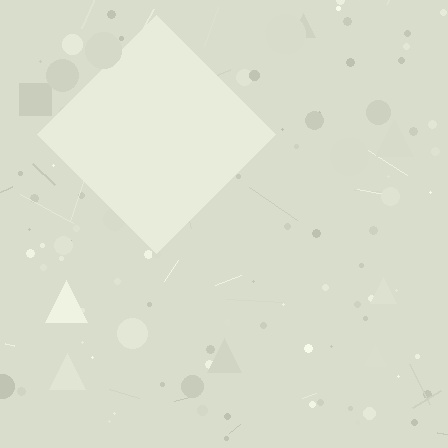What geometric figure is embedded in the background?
A diamond is embedded in the background.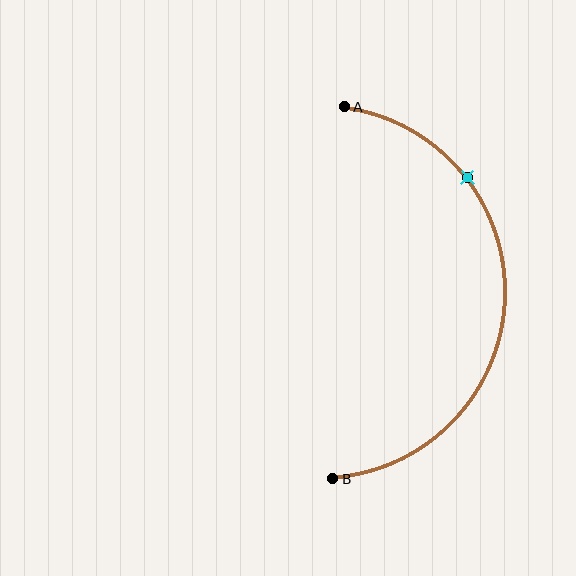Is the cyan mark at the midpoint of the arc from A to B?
No. The cyan mark lies on the arc but is closer to endpoint A. The arc midpoint would be at the point on the curve equidistant along the arc from both A and B.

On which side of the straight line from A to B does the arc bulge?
The arc bulges to the right of the straight line connecting A and B.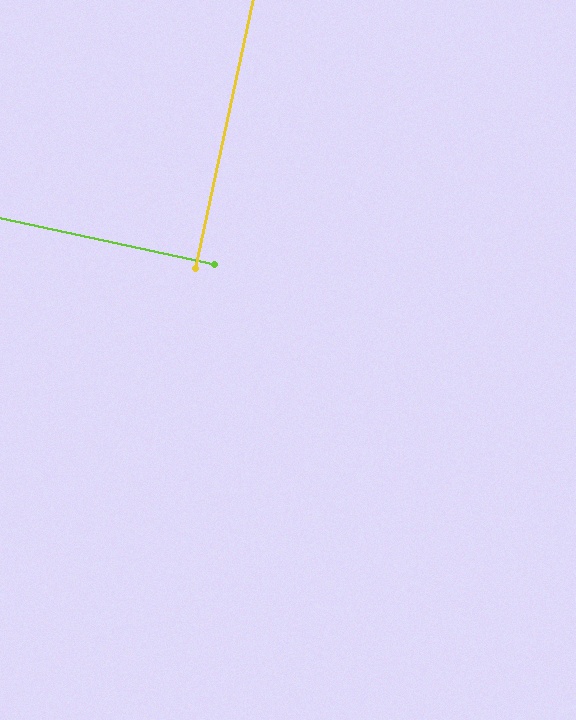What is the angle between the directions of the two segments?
Approximately 90 degrees.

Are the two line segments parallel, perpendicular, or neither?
Perpendicular — they meet at approximately 90°.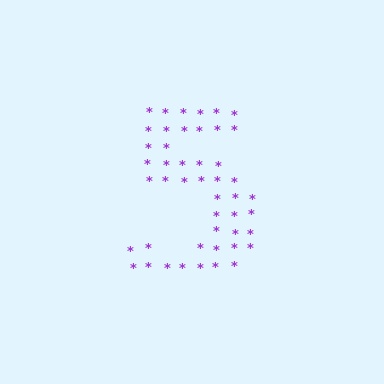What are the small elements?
The small elements are asterisks.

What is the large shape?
The large shape is the digit 5.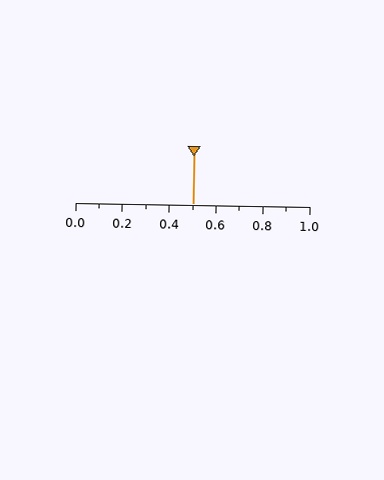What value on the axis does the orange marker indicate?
The marker indicates approximately 0.5.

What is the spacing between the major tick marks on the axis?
The major ticks are spaced 0.2 apart.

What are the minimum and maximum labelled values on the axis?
The axis runs from 0.0 to 1.0.